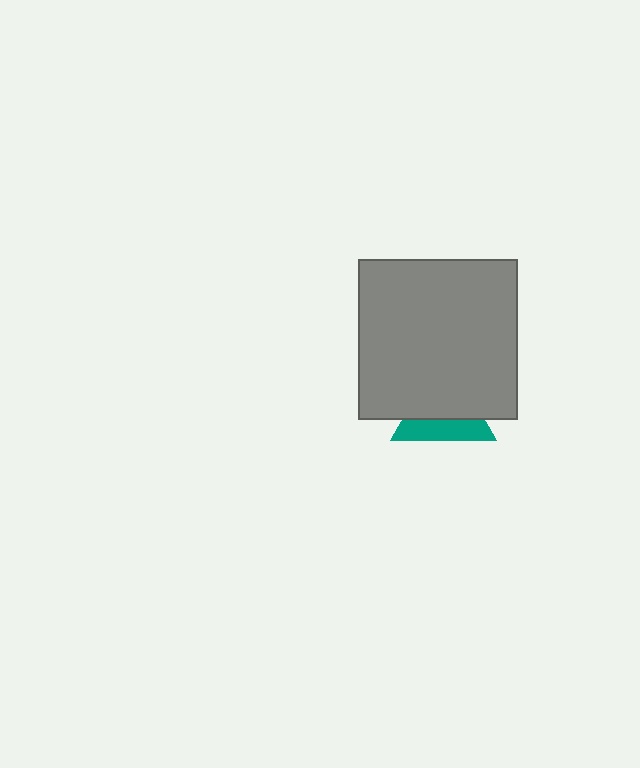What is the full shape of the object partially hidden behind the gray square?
The partially hidden object is a teal triangle.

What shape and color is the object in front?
The object in front is a gray square.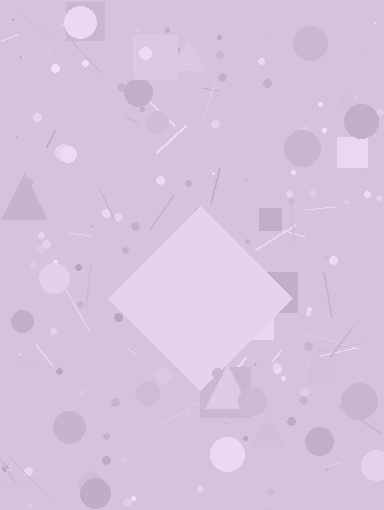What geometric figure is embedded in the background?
A diamond is embedded in the background.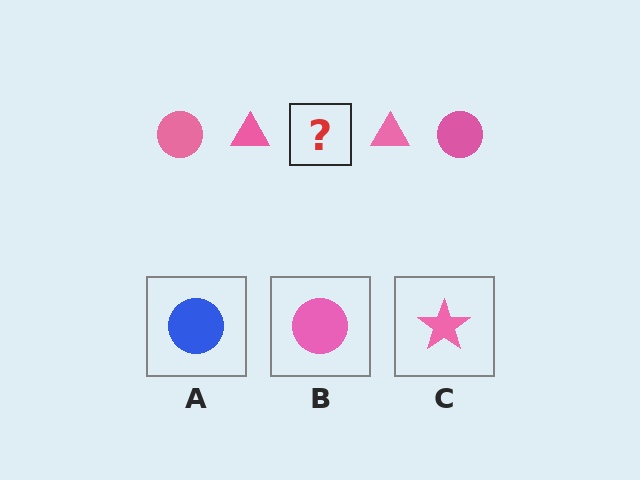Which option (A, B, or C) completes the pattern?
B.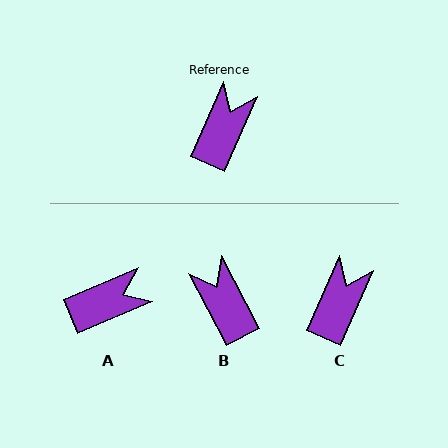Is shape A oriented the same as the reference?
No, it is off by about 43 degrees.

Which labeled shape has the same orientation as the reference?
C.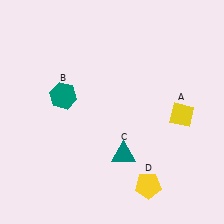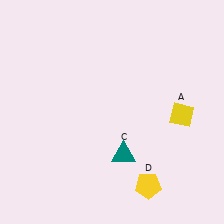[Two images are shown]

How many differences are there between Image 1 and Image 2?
There is 1 difference between the two images.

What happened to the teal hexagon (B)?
The teal hexagon (B) was removed in Image 2. It was in the top-left area of Image 1.